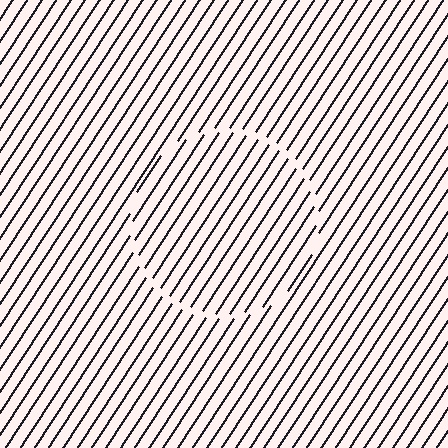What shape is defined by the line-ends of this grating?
An illusory circle. The interior of the shape contains the same grating, shifted by half a period — the contour is defined by the phase discontinuity where line-ends from the inner and outer gratings abut.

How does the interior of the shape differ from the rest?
The interior of the shape contains the same grating, shifted by half a period — the contour is defined by the phase discontinuity where line-ends from the inner and outer gratings abut.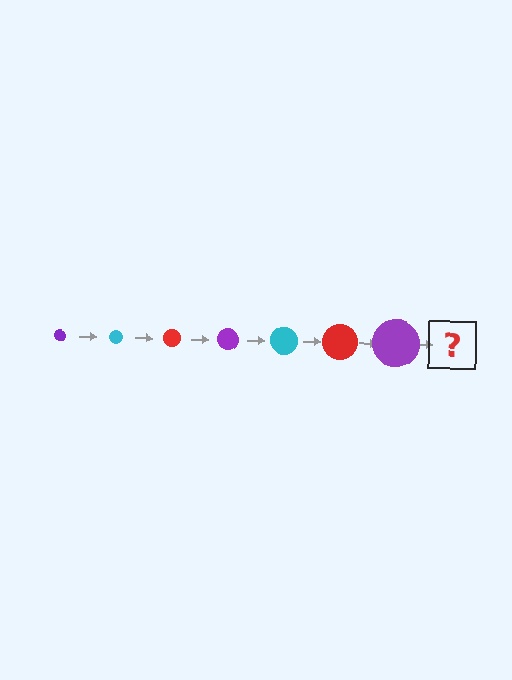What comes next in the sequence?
The next element should be a cyan circle, larger than the previous one.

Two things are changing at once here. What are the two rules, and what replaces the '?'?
The two rules are that the circle grows larger each step and the color cycles through purple, cyan, and red. The '?' should be a cyan circle, larger than the previous one.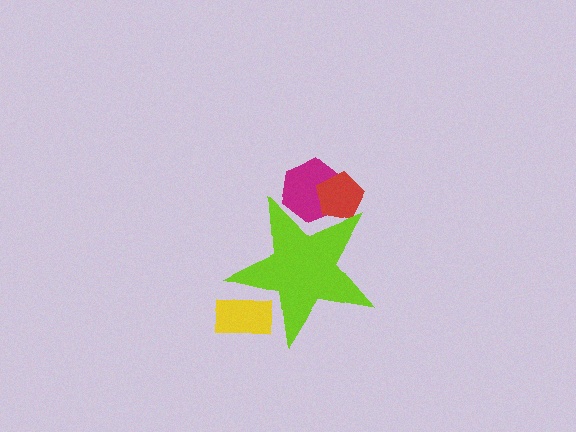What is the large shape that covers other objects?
A lime star.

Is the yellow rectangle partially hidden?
Yes, the yellow rectangle is partially hidden behind the lime star.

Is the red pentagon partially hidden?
Yes, the red pentagon is partially hidden behind the lime star.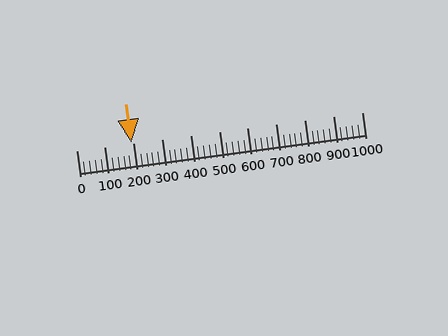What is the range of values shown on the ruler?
The ruler shows values from 0 to 1000.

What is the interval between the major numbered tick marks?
The major tick marks are spaced 100 units apart.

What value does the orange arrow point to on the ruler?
The orange arrow points to approximately 192.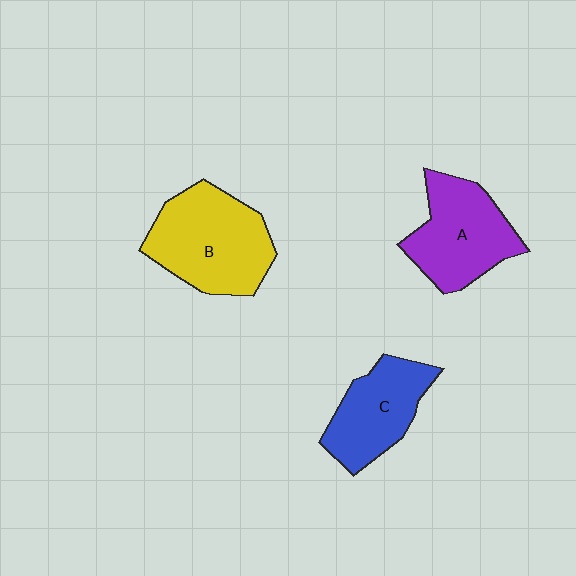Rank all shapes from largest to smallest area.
From largest to smallest: B (yellow), A (purple), C (blue).